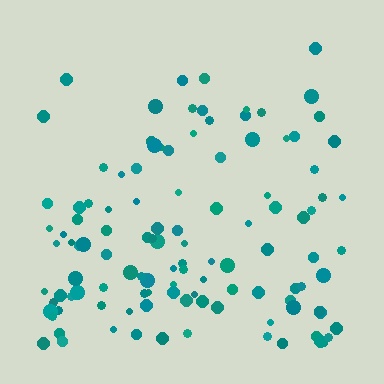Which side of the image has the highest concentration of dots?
The bottom.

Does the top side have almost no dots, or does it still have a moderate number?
Still a moderate number, just noticeably fewer than the bottom.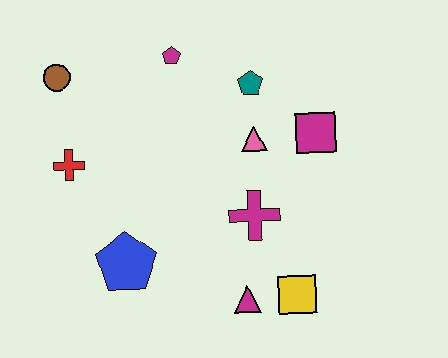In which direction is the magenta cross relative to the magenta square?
The magenta cross is below the magenta square.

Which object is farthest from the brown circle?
The yellow square is farthest from the brown circle.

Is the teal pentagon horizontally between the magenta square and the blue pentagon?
Yes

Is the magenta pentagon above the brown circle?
Yes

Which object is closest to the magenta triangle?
The yellow square is closest to the magenta triangle.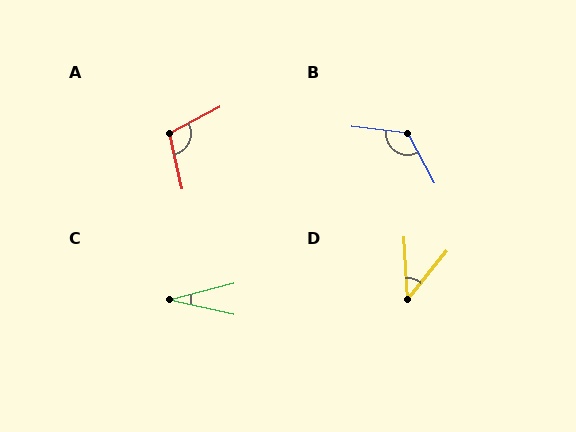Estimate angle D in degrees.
Approximately 43 degrees.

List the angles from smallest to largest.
C (27°), D (43°), A (105°), B (125°).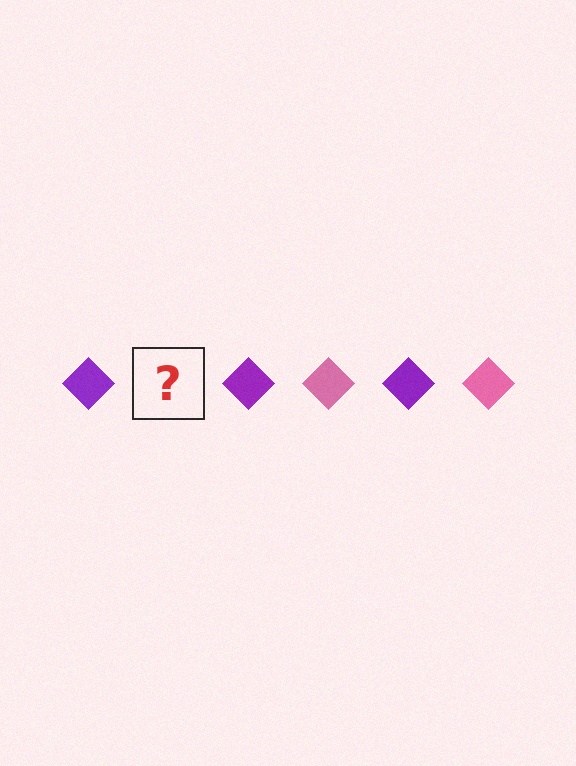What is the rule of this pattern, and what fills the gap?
The rule is that the pattern cycles through purple, pink diamonds. The gap should be filled with a pink diamond.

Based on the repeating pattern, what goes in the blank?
The blank should be a pink diamond.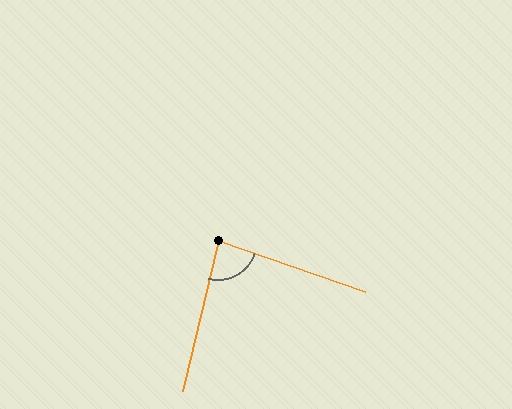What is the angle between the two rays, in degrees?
Approximately 84 degrees.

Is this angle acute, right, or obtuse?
It is acute.